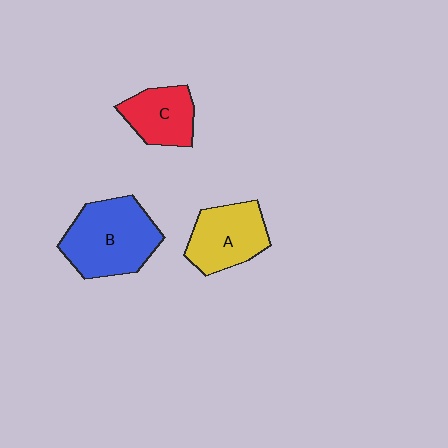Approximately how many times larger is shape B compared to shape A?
Approximately 1.4 times.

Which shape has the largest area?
Shape B (blue).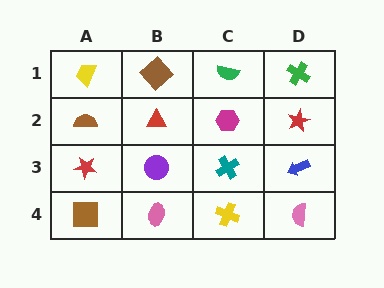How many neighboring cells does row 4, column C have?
3.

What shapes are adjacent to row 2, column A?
A yellow trapezoid (row 1, column A), a red star (row 3, column A), a red triangle (row 2, column B).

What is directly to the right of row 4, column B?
A yellow cross.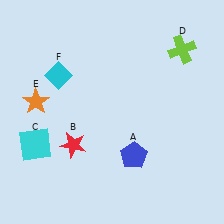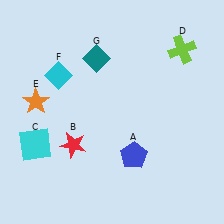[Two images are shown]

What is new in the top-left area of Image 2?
A teal diamond (G) was added in the top-left area of Image 2.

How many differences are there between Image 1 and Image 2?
There is 1 difference between the two images.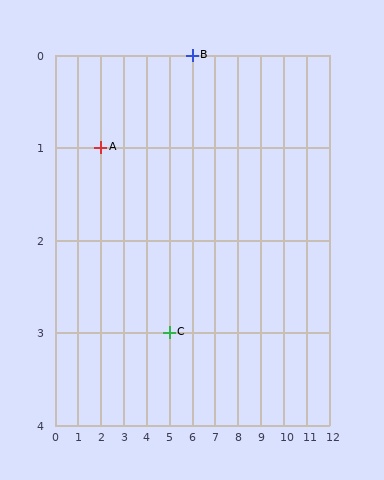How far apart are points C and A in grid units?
Points C and A are 3 columns and 2 rows apart (about 3.6 grid units diagonally).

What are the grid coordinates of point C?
Point C is at grid coordinates (5, 3).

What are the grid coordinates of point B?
Point B is at grid coordinates (6, 0).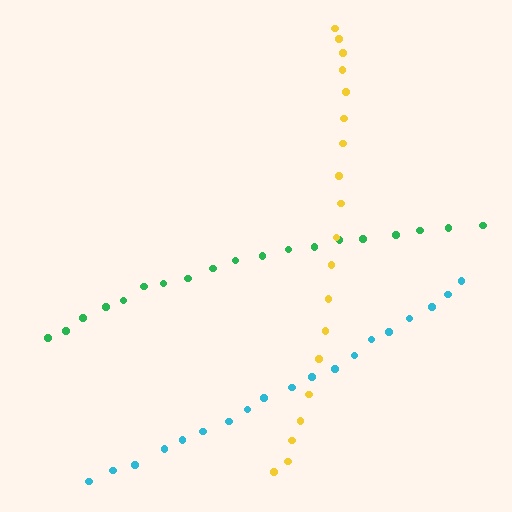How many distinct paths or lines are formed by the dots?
There are 3 distinct paths.